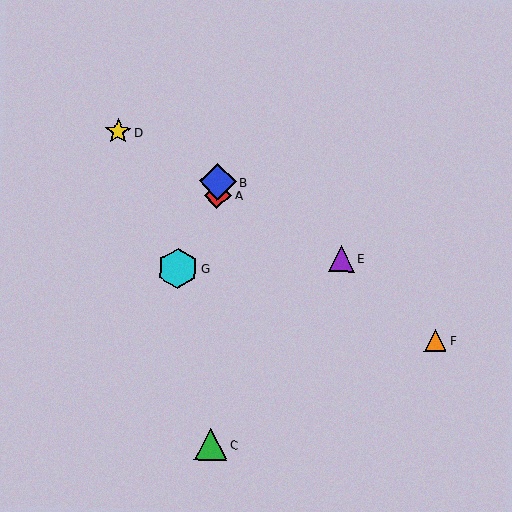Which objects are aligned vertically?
Objects A, B, C are aligned vertically.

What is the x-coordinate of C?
Object C is at x≈211.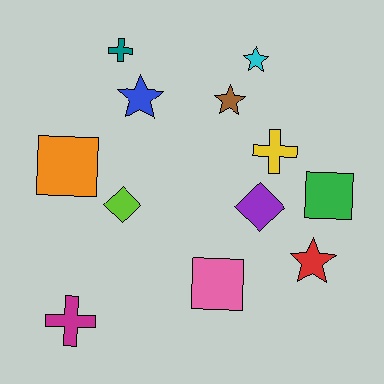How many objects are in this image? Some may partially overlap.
There are 12 objects.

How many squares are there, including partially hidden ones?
There are 3 squares.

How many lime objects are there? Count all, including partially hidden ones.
There is 1 lime object.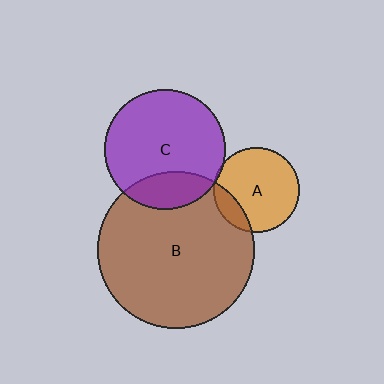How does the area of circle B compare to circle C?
Approximately 1.7 times.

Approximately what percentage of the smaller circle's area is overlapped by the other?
Approximately 5%.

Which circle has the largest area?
Circle B (brown).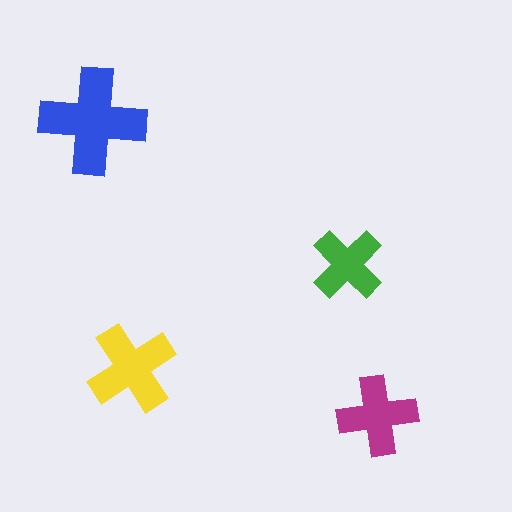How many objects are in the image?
There are 4 objects in the image.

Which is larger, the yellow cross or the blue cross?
The blue one.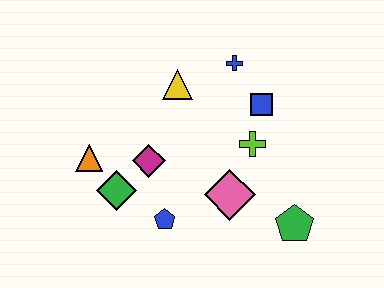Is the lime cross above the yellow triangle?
No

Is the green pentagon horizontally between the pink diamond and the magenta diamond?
No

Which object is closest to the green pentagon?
The pink diamond is closest to the green pentagon.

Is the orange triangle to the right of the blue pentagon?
No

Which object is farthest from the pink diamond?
The orange triangle is farthest from the pink diamond.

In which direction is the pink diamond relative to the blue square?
The pink diamond is below the blue square.